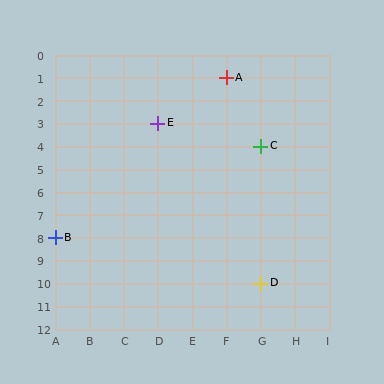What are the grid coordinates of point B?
Point B is at grid coordinates (A, 8).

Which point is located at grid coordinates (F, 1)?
Point A is at (F, 1).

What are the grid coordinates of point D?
Point D is at grid coordinates (G, 10).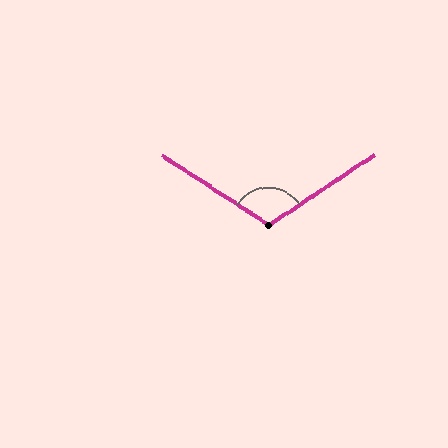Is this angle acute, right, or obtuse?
It is obtuse.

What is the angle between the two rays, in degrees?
Approximately 113 degrees.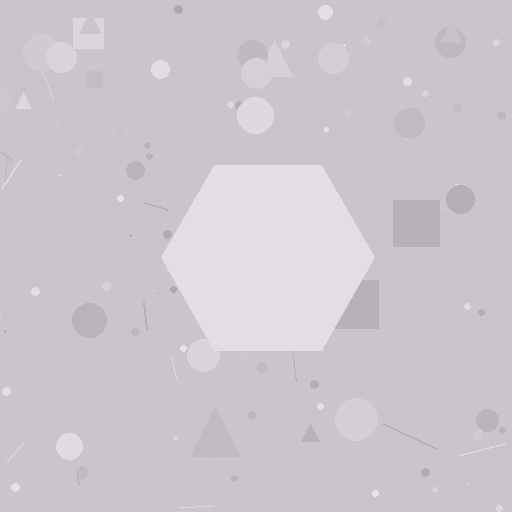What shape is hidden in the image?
A hexagon is hidden in the image.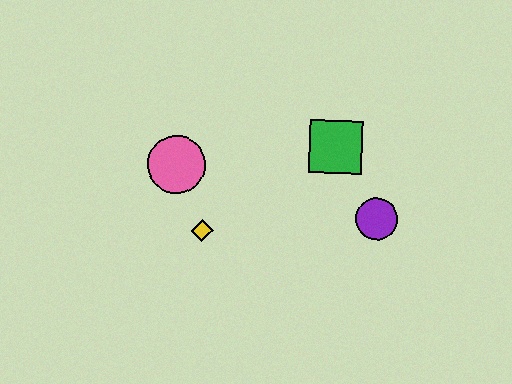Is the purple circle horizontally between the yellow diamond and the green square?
No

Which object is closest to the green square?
The purple circle is closest to the green square.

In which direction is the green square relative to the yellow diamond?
The green square is to the right of the yellow diamond.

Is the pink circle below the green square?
Yes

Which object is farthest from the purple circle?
The pink circle is farthest from the purple circle.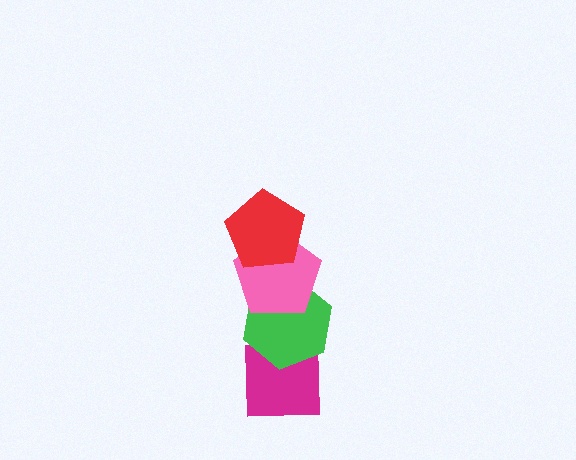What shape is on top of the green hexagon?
The pink pentagon is on top of the green hexagon.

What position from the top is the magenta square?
The magenta square is 4th from the top.